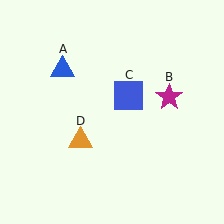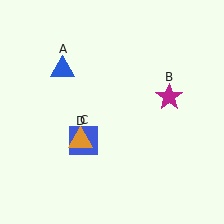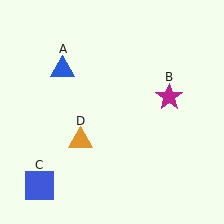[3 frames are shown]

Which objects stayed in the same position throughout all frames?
Blue triangle (object A) and magenta star (object B) and orange triangle (object D) remained stationary.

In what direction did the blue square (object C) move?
The blue square (object C) moved down and to the left.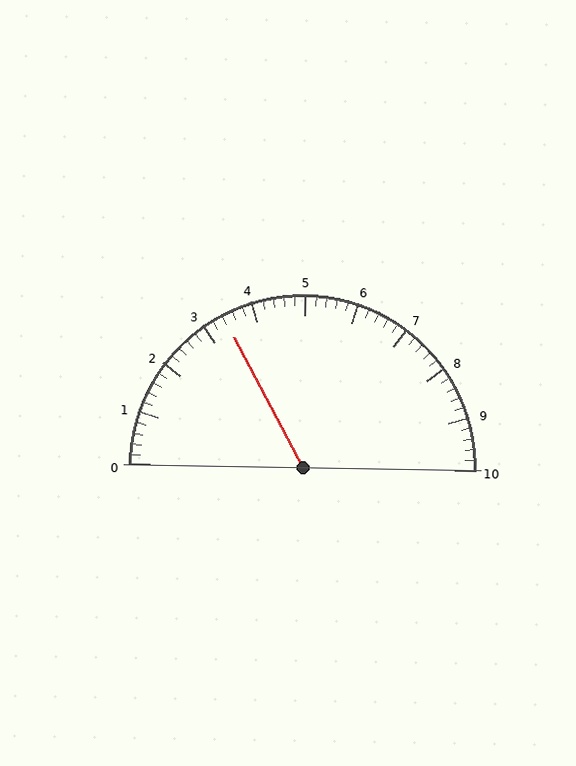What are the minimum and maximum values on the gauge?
The gauge ranges from 0 to 10.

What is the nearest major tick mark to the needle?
The nearest major tick mark is 3.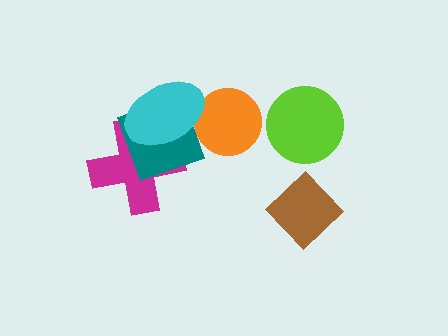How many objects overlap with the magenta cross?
2 objects overlap with the magenta cross.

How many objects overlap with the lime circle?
0 objects overlap with the lime circle.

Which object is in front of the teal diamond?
The cyan ellipse is in front of the teal diamond.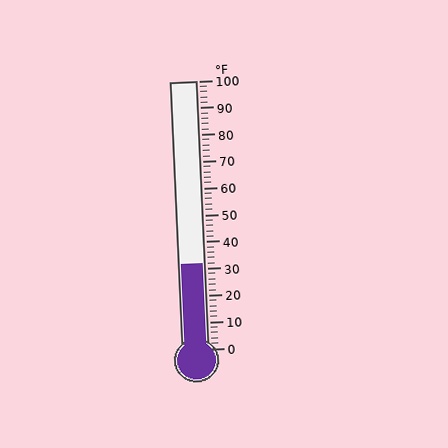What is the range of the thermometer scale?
The thermometer scale ranges from 0°F to 100°F.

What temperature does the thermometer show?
The thermometer shows approximately 32°F.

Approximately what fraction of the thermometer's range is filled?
The thermometer is filled to approximately 30% of its range.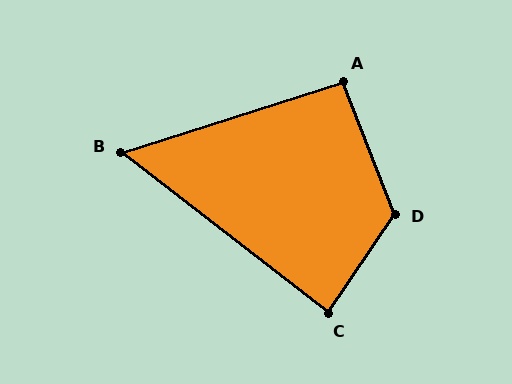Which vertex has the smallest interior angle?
B, at approximately 55 degrees.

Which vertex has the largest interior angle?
D, at approximately 125 degrees.